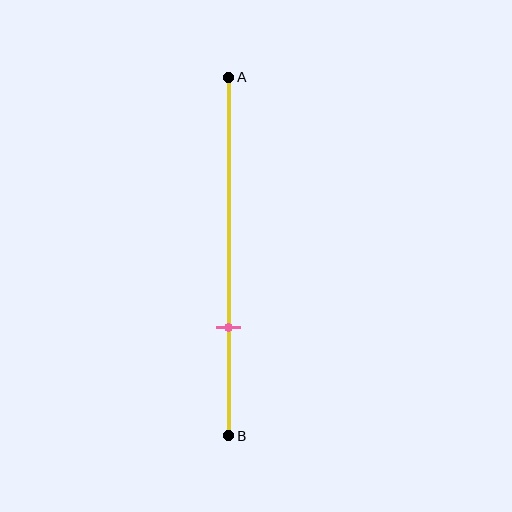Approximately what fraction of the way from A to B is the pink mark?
The pink mark is approximately 70% of the way from A to B.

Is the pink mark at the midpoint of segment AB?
No, the mark is at about 70% from A, not at the 50% midpoint.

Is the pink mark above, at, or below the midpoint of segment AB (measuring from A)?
The pink mark is below the midpoint of segment AB.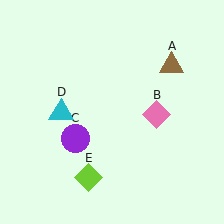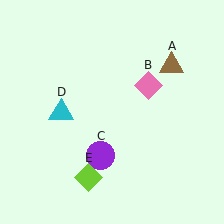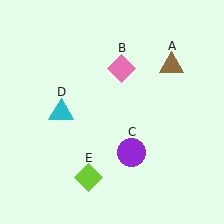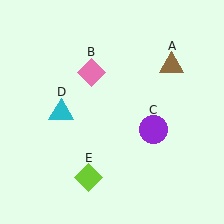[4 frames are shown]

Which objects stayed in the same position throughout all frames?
Brown triangle (object A) and cyan triangle (object D) and lime diamond (object E) remained stationary.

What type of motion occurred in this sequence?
The pink diamond (object B), purple circle (object C) rotated counterclockwise around the center of the scene.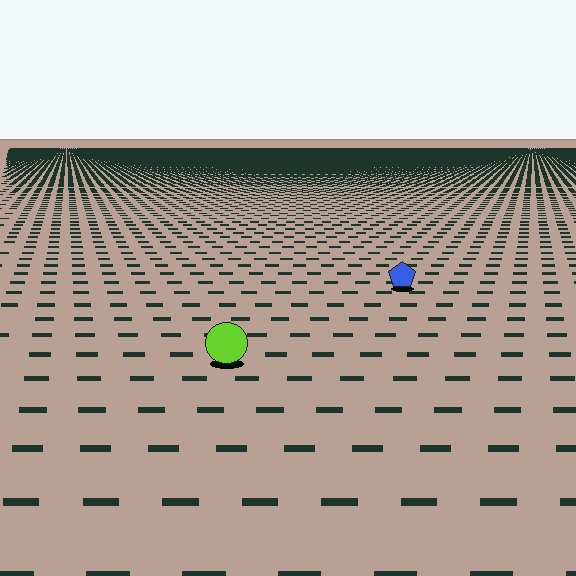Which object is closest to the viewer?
The lime circle is closest. The texture marks near it are larger and more spread out.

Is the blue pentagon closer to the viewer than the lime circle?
No. The lime circle is closer — you can tell from the texture gradient: the ground texture is coarser near it.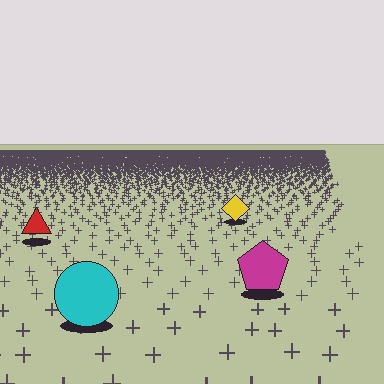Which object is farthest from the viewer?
The yellow diamond is farthest from the viewer. It appears smaller and the ground texture around it is denser.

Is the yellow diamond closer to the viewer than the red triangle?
No. The red triangle is closer — you can tell from the texture gradient: the ground texture is coarser near it.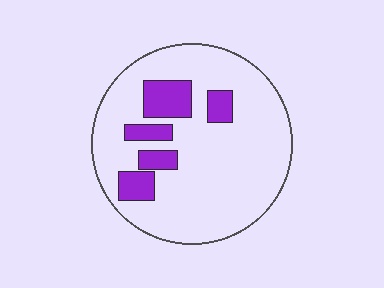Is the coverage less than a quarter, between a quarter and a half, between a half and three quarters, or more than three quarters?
Less than a quarter.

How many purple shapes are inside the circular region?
5.